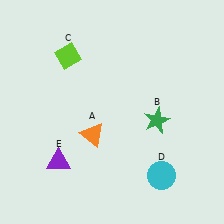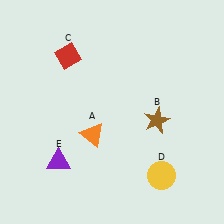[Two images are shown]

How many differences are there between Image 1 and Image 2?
There are 3 differences between the two images.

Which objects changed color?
B changed from green to brown. C changed from lime to red. D changed from cyan to yellow.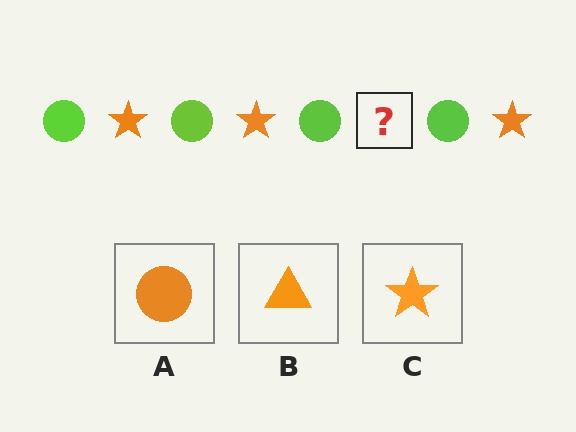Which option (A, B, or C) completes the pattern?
C.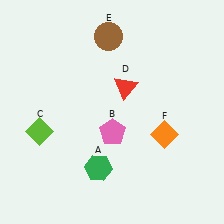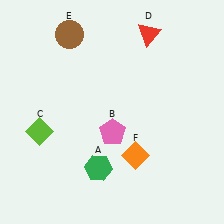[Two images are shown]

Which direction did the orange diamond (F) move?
The orange diamond (F) moved left.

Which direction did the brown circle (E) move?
The brown circle (E) moved left.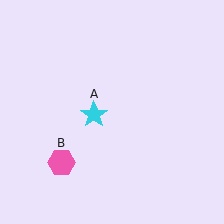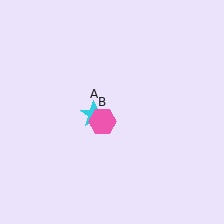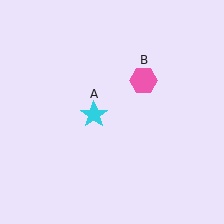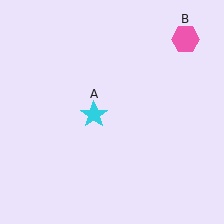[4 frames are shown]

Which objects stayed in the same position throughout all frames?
Cyan star (object A) remained stationary.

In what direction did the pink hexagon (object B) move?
The pink hexagon (object B) moved up and to the right.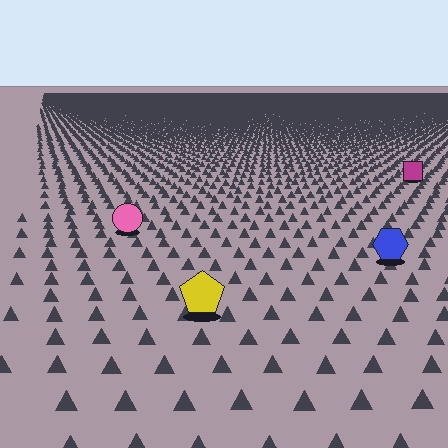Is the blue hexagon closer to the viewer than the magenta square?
Yes. The blue hexagon is closer — you can tell from the texture gradient: the ground texture is coarser near it.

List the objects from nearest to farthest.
From nearest to farthest: the yellow pentagon, the blue hexagon, the pink circle, the magenta square.